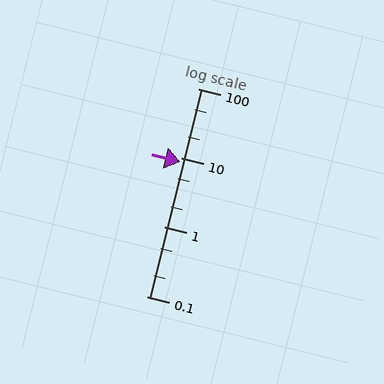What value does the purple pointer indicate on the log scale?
The pointer indicates approximately 8.7.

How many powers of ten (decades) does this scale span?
The scale spans 3 decades, from 0.1 to 100.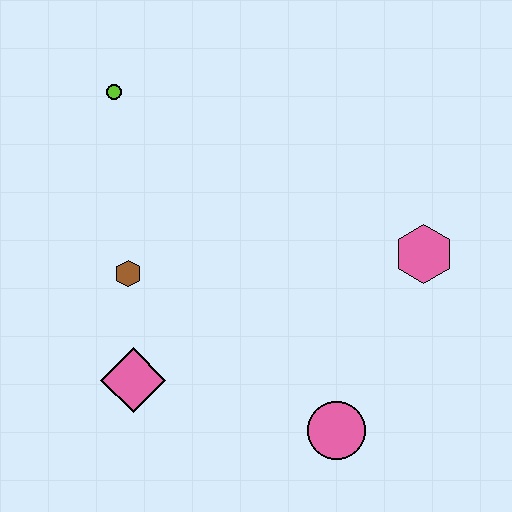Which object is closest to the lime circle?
The brown hexagon is closest to the lime circle.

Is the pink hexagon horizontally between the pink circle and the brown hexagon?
No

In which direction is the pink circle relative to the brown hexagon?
The pink circle is to the right of the brown hexagon.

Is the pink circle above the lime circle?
No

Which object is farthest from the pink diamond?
The pink hexagon is farthest from the pink diamond.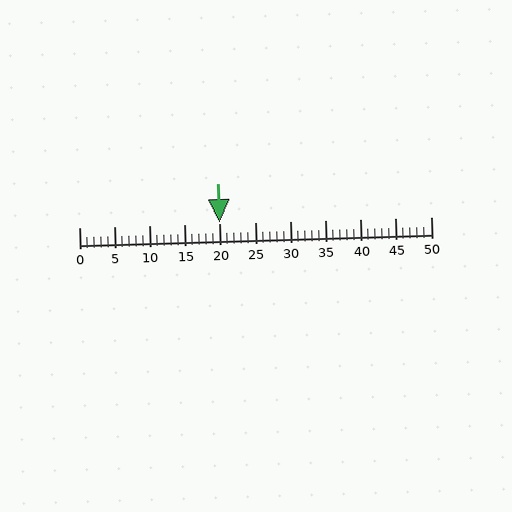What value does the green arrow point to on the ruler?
The green arrow points to approximately 20.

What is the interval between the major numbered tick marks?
The major tick marks are spaced 5 units apart.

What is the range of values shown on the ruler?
The ruler shows values from 0 to 50.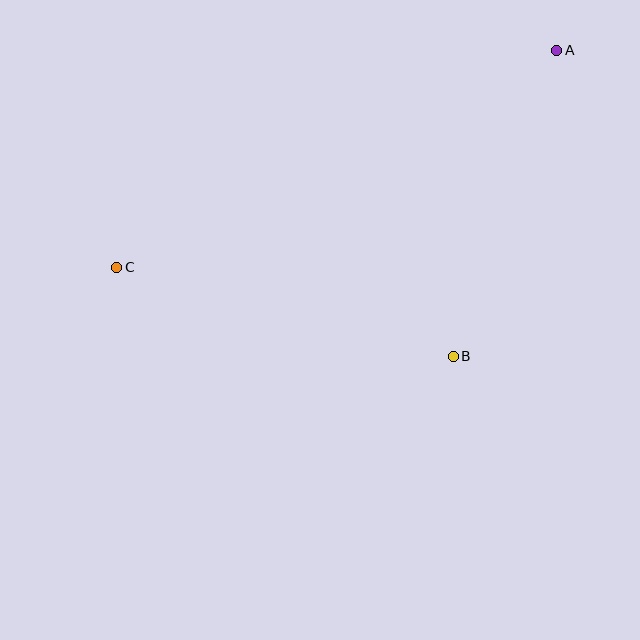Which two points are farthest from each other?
Points A and C are farthest from each other.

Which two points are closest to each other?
Points A and B are closest to each other.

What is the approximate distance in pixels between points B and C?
The distance between B and C is approximately 348 pixels.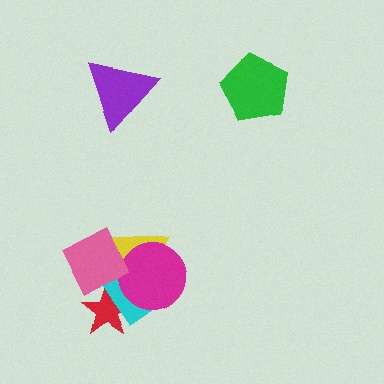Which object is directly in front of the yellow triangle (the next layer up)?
The red star is directly in front of the yellow triangle.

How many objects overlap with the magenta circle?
3 objects overlap with the magenta circle.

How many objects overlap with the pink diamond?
4 objects overlap with the pink diamond.